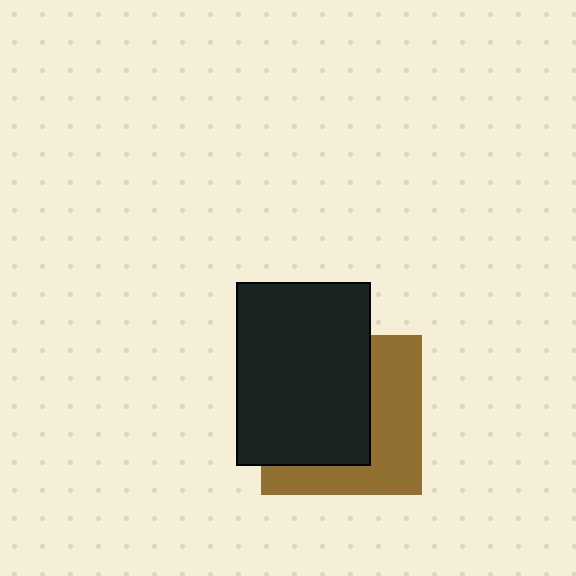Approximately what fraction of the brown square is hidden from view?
Roughly 56% of the brown square is hidden behind the black rectangle.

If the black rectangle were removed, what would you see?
You would see the complete brown square.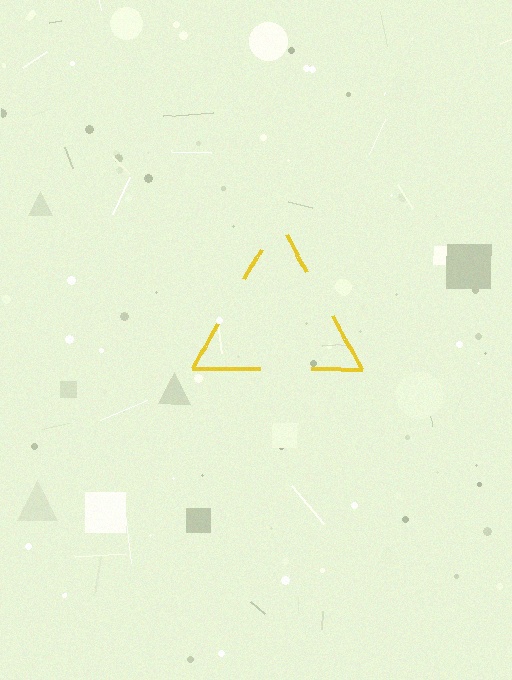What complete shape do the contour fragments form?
The contour fragments form a triangle.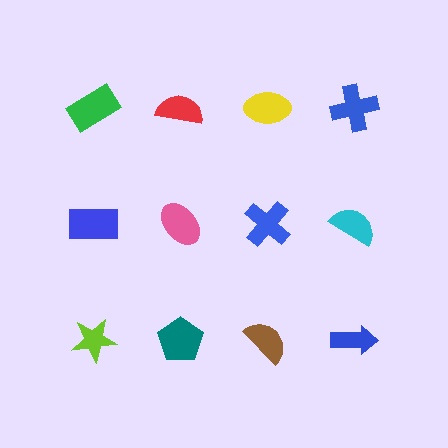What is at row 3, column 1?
A lime star.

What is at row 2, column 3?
A blue cross.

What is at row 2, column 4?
A cyan semicircle.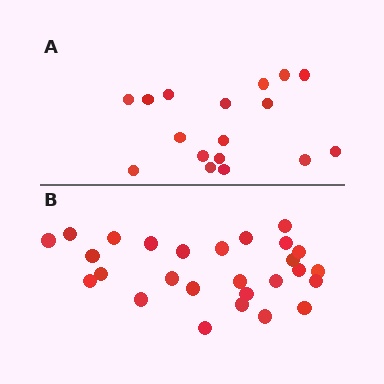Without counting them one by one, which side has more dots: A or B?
Region B (the bottom region) has more dots.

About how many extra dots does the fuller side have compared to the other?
Region B has roughly 10 or so more dots than region A.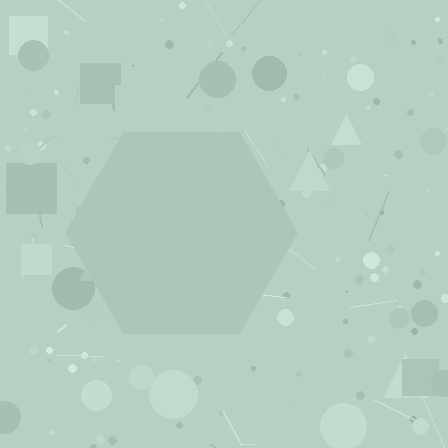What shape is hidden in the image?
A hexagon is hidden in the image.